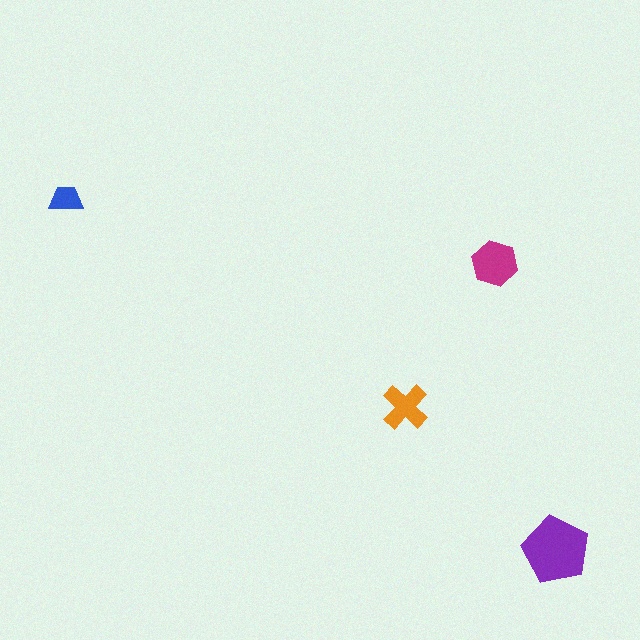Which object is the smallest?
The blue trapezoid.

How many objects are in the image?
There are 4 objects in the image.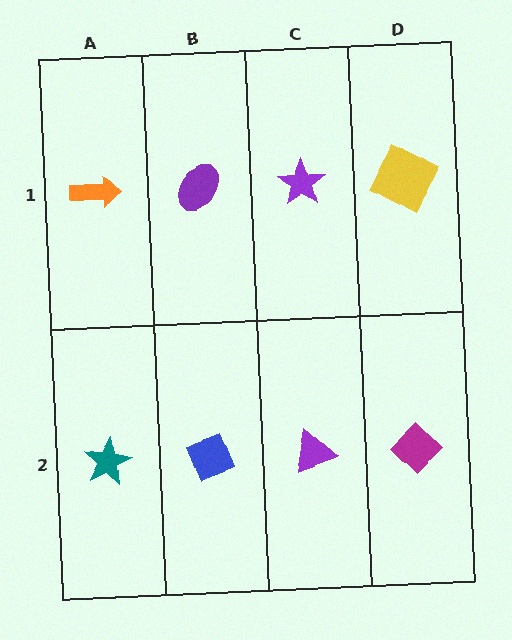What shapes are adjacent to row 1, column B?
A blue diamond (row 2, column B), an orange arrow (row 1, column A), a purple star (row 1, column C).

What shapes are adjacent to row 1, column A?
A teal star (row 2, column A), a purple ellipse (row 1, column B).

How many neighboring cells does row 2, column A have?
2.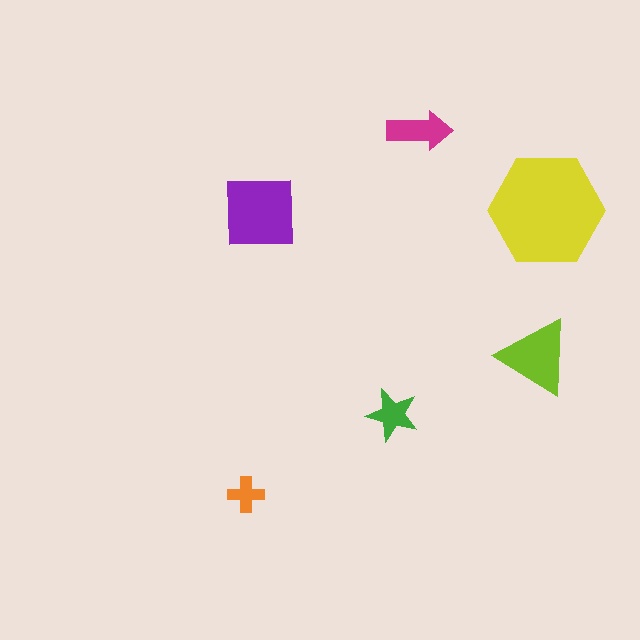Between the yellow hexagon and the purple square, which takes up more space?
The yellow hexagon.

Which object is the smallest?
The orange cross.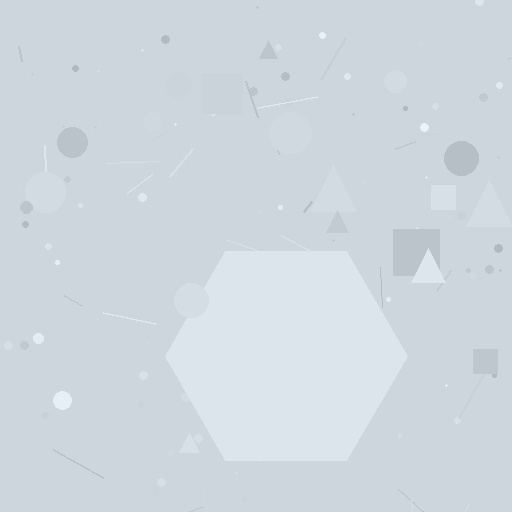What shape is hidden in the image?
A hexagon is hidden in the image.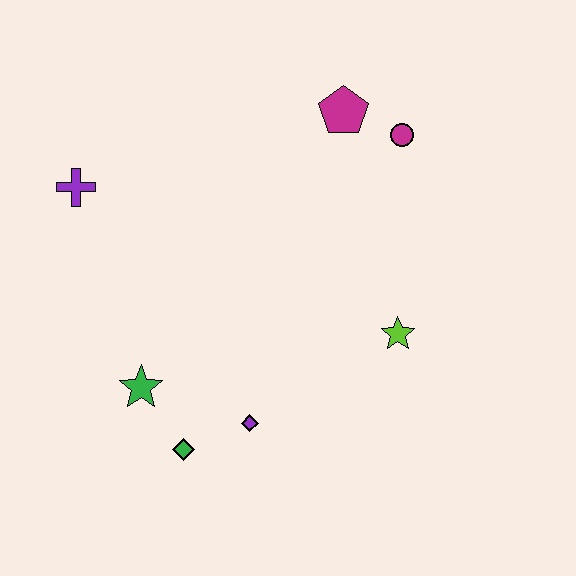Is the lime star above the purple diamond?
Yes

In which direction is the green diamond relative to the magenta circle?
The green diamond is below the magenta circle.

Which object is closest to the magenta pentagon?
The magenta circle is closest to the magenta pentagon.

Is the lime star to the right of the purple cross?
Yes